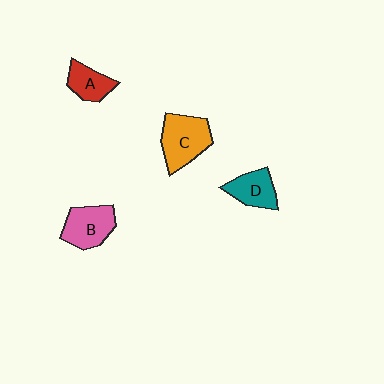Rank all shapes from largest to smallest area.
From largest to smallest: C (orange), B (pink), D (teal), A (red).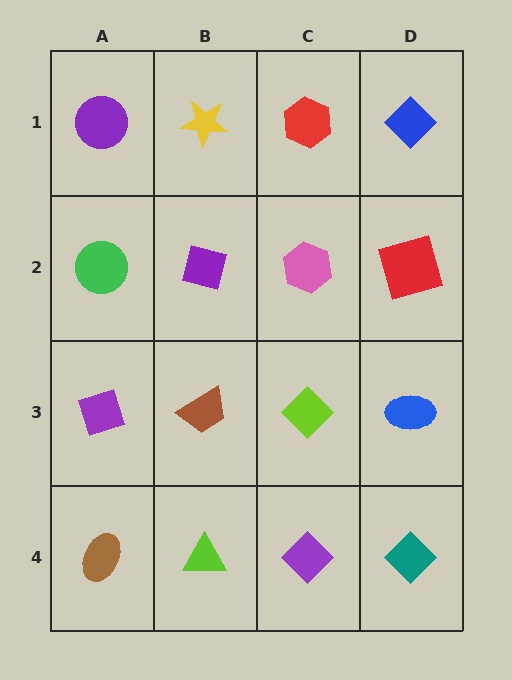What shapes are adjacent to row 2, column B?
A yellow star (row 1, column B), a brown trapezoid (row 3, column B), a green circle (row 2, column A), a pink hexagon (row 2, column C).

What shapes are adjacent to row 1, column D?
A red square (row 2, column D), a red hexagon (row 1, column C).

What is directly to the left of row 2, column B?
A green circle.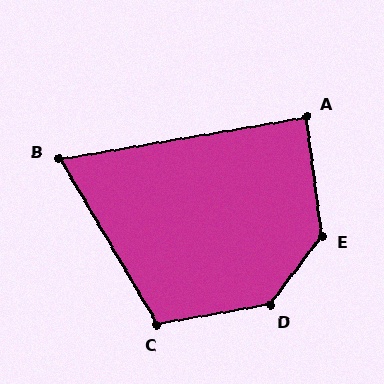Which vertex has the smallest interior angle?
B, at approximately 69 degrees.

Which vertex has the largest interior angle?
D, at approximately 137 degrees.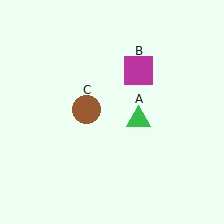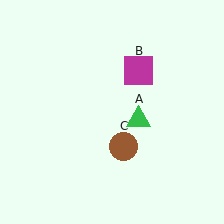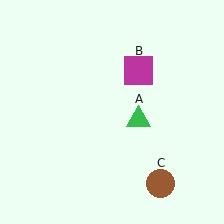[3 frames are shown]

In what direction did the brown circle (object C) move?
The brown circle (object C) moved down and to the right.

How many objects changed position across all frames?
1 object changed position: brown circle (object C).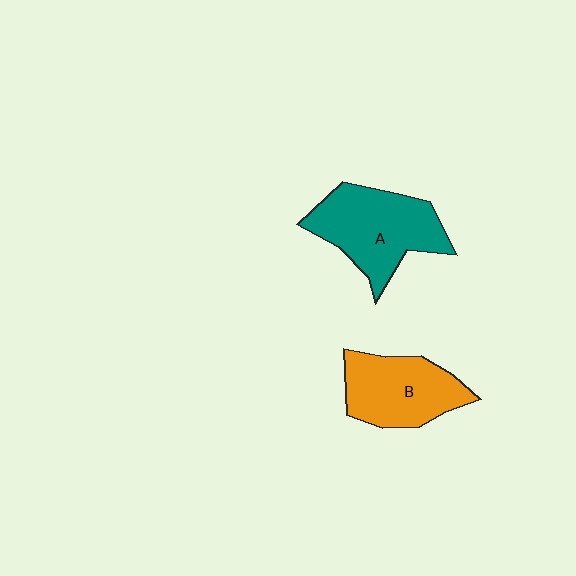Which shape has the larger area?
Shape A (teal).